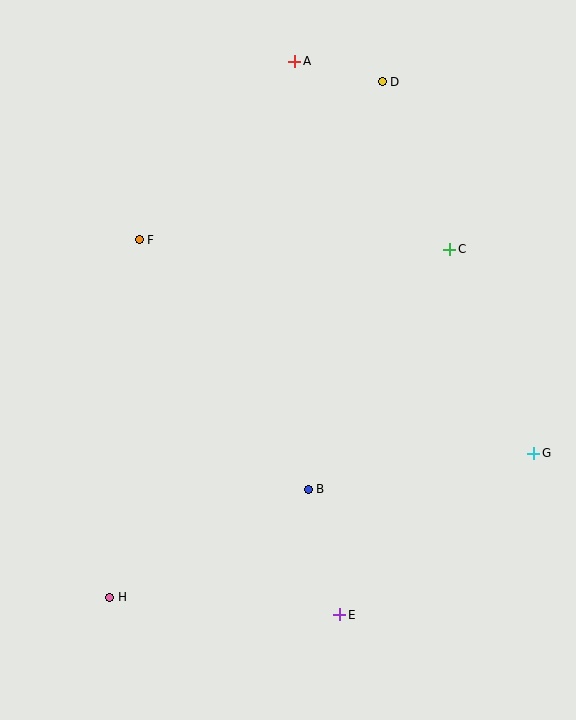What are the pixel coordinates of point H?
Point H is at (110, 597).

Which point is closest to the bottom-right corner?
Point E is closest to the bottom-right corner.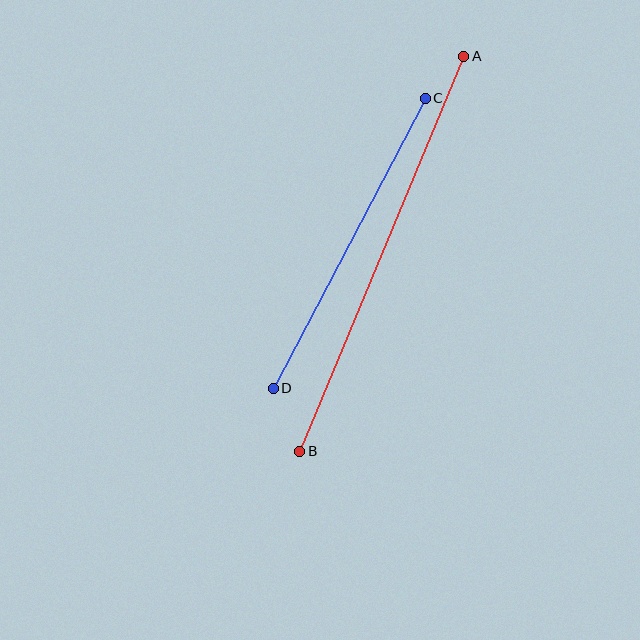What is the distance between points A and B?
The distance is approximately 428 pixels.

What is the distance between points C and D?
The distance is approximately 327 pixels.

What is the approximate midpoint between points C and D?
The midpoint is at approximately (349, 243) pixels.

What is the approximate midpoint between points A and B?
The midpoint is at approximately (382, 254) pixels.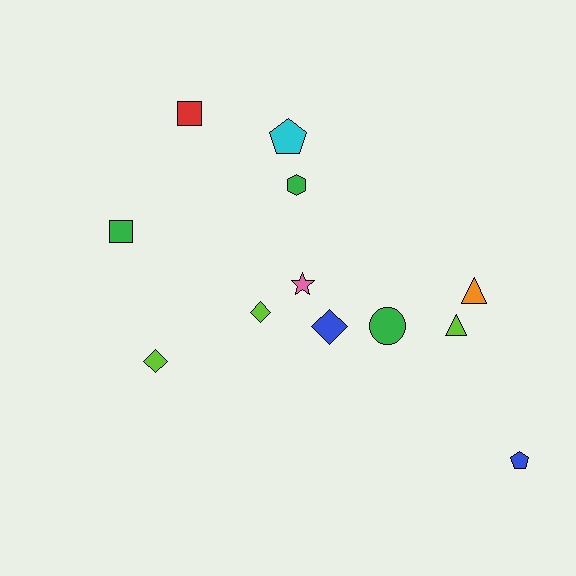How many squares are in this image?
There are 2 squares.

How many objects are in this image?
There are 12 objects.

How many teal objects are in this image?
There are no teal objects.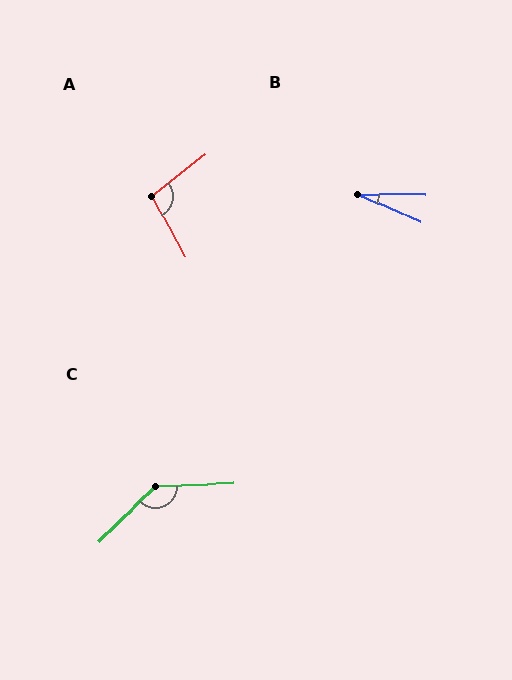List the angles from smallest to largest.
B (23°), A (99°), C (138°).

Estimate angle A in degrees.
Approximately 99 degrees.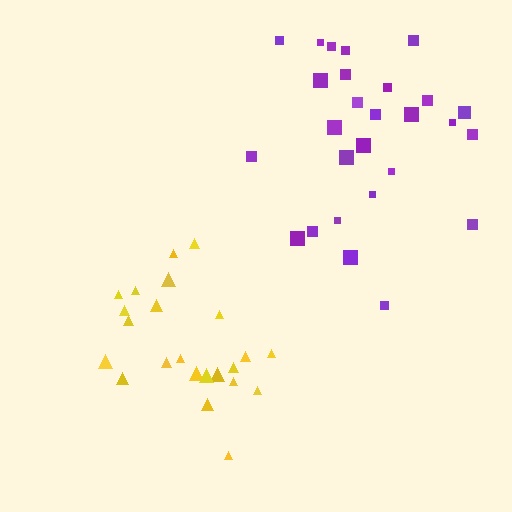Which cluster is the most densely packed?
Yellow.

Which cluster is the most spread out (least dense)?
Purple.